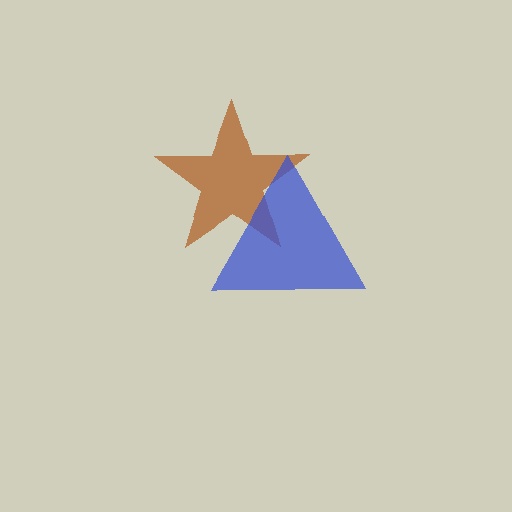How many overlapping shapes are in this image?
There are 2 overlapping shapes in the image.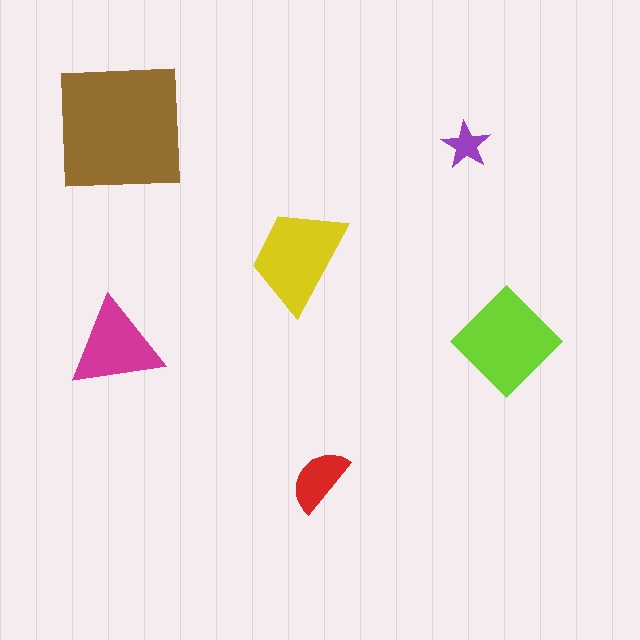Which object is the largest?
The brown square.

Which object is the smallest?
The purple star.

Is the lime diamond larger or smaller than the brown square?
Smaller.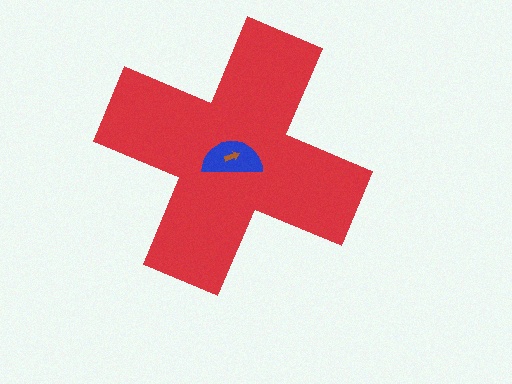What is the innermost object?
The brown arrow.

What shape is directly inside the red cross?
The blue semicircle.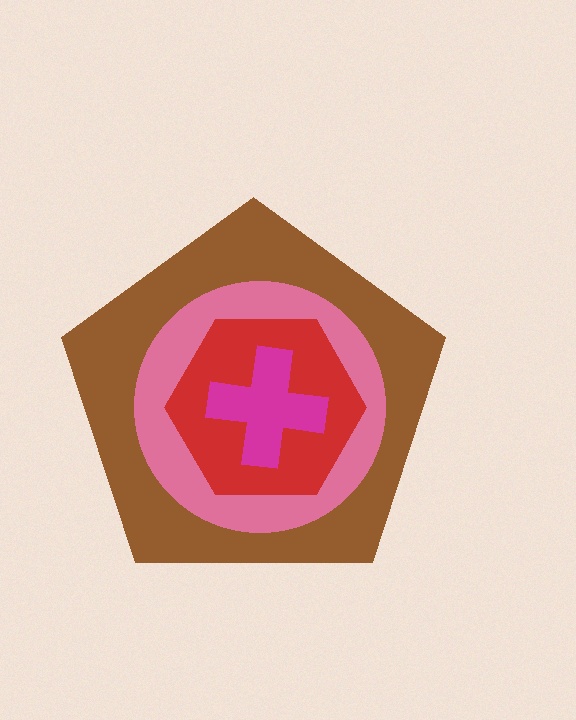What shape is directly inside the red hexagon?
The magenta cross.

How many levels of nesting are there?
4.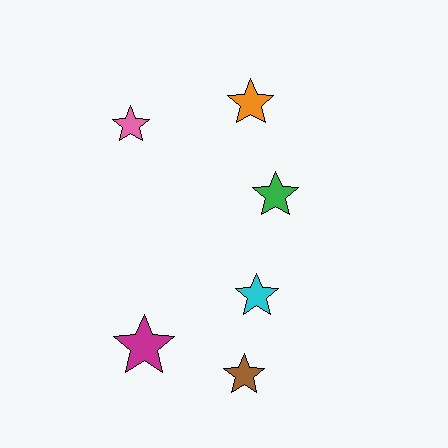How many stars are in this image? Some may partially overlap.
There are 6 stars.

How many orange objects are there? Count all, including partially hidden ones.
There is 1 orange object.